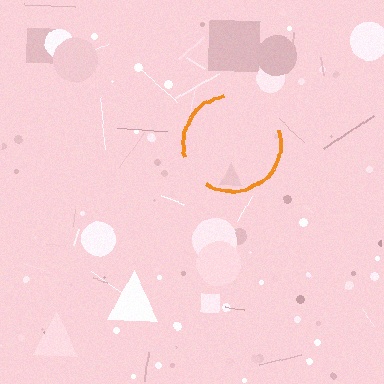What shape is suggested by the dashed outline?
The dashed outline suggests a circle.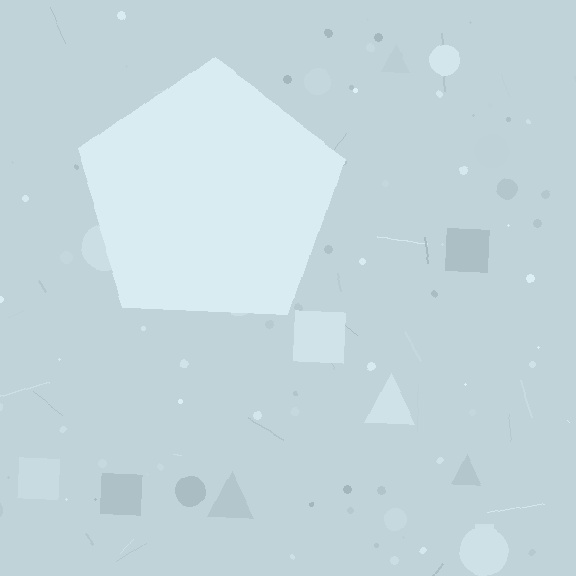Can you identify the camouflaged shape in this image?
The camouflaged shape is a pentagon.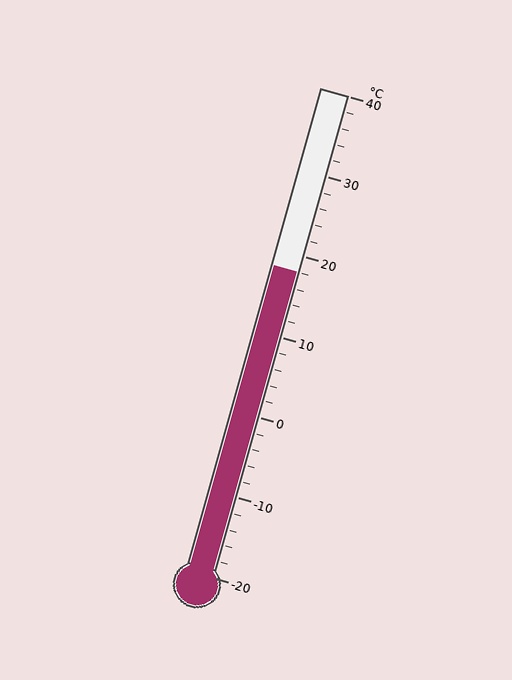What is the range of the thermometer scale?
The thermometer scale ranges from -20°C to 40°C.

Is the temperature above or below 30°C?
The temperature is below 30°C.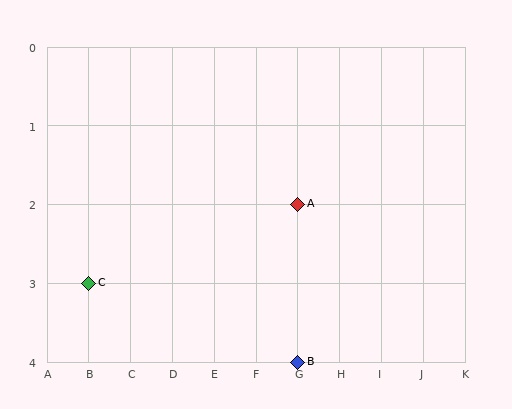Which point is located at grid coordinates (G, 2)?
Point A is at (G, 2).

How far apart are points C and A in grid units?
Points C and A are 5 columns and 1 row apart (about 5.1 grid units diagonally).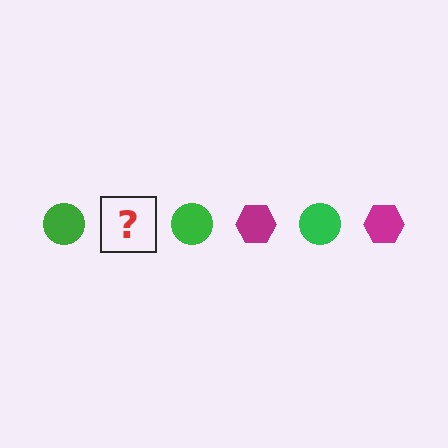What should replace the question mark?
The question mark should be replaced with a magenta hexagon.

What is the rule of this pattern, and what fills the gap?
The rule is that the pattern alternates between green circle and magenta hexagon. The gap should be filled with a magenta hexagon.